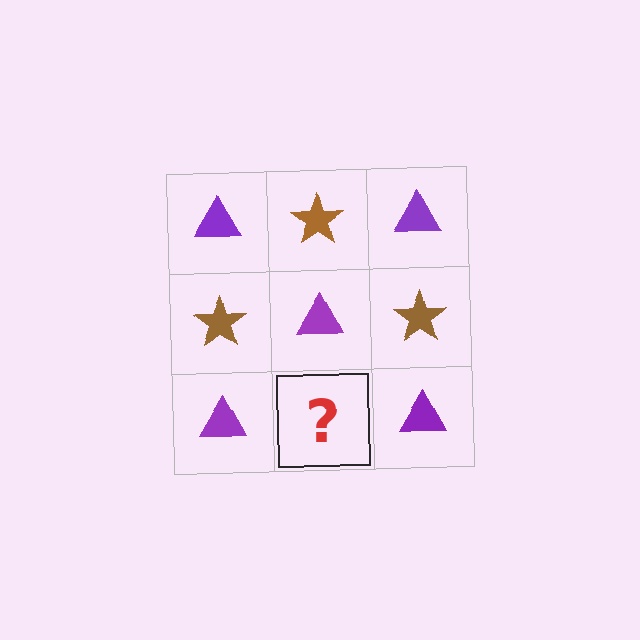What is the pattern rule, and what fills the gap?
The rule is that it alternates purple triangle and brown star in a checkerboard pattern. The gap should be filled with a brown star.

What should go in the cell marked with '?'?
The missing cell should contain a brown star.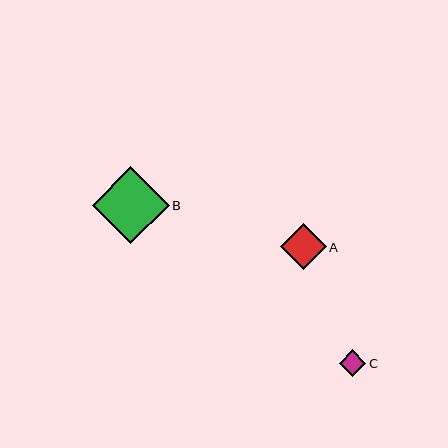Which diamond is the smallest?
Diamond C is the smallest with a size of approximately 27 pixels.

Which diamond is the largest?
Diamond B is the largest with a size of approximately 77 pixels.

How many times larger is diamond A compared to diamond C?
Diamond A is approximately 1.7 times the size of diamond C.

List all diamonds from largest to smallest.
From largest to smallest: B, A, C.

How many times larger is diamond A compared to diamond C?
Diamond A is approximately 1.7 times the size of diamond C.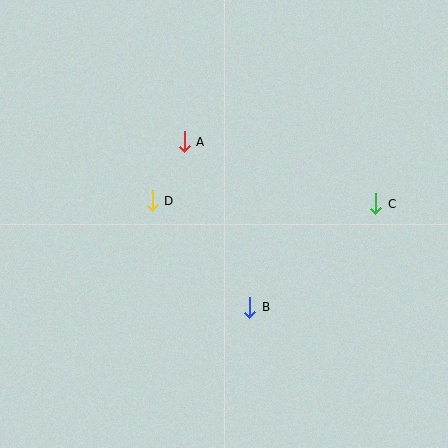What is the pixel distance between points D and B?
The distance between D and B is 144 pixels.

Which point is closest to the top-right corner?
Point C is closest to the top-right corner.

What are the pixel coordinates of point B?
Point B is at (250, 307).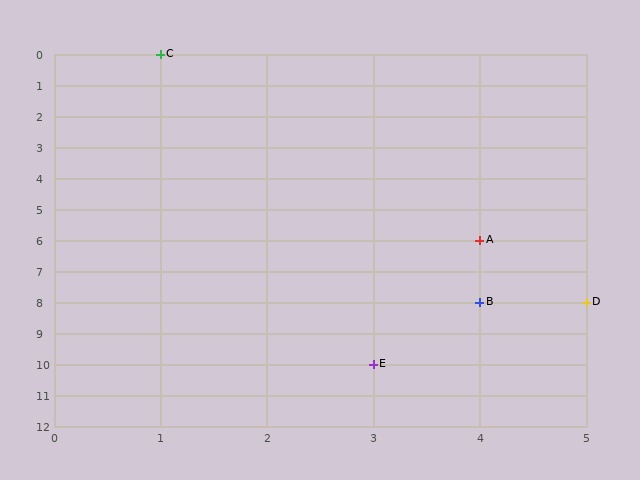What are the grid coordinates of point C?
Point C is at grid coordinates (1, 0).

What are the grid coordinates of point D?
Point D is at grid coordinates (5, 8).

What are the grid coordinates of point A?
Point A is at grid coordinates (4, 6).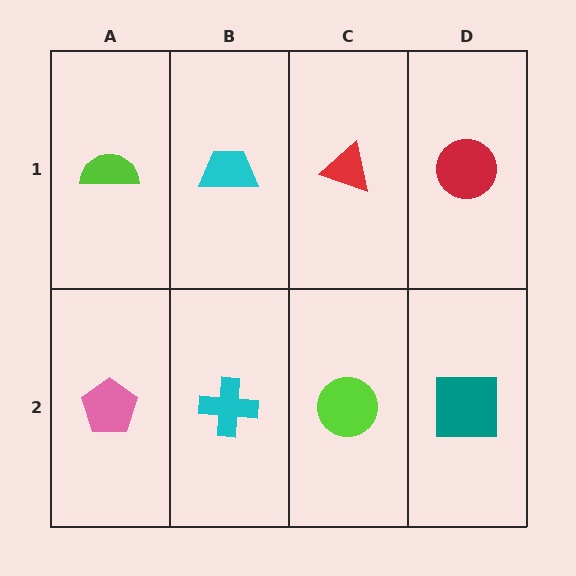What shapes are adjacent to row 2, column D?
A red circle (row 1, column D), a lime circle (row 2, column C).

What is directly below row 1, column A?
A pink pentagon.